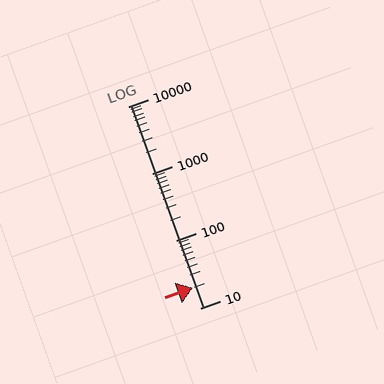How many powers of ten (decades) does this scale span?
The scale spans 3 decades, from 10 to 10000.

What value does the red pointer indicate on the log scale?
The pointer indicates approximately 20.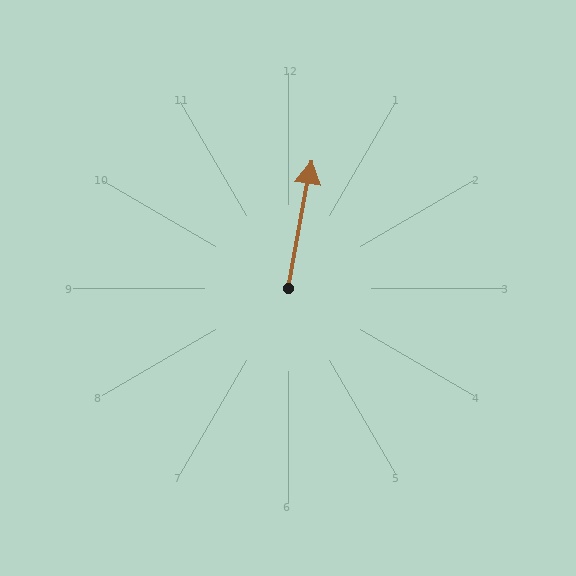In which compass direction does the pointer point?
North.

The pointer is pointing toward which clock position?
Roughly 12 o'clock.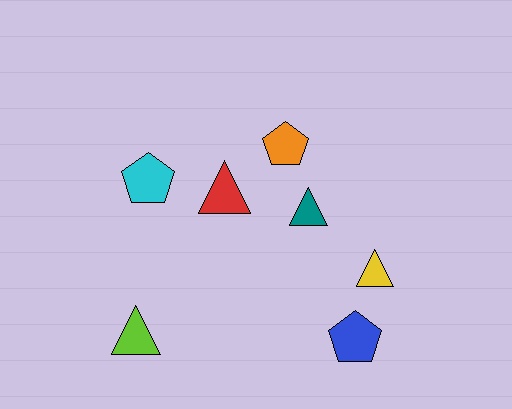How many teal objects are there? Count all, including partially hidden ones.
There is 1 teal object.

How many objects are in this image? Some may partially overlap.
There are 7 objects.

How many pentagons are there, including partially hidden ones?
There are 3 pentagons.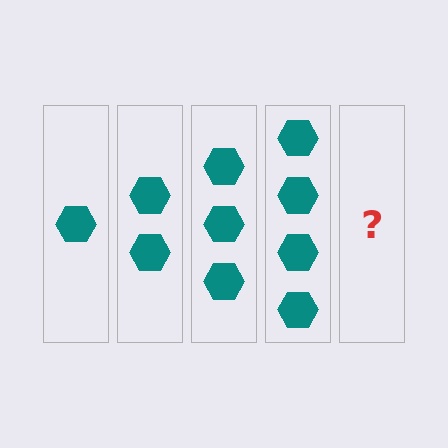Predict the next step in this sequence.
The next step is 5 hexagons.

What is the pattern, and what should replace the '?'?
The pattern is that each step adds one more hexagon. The '?' should be 5 hexagons.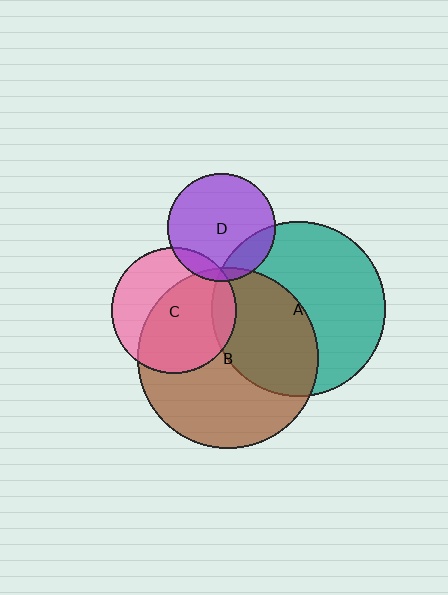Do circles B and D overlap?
Yes.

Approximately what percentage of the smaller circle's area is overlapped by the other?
Approximately 5%.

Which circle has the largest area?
Circle B (brown).